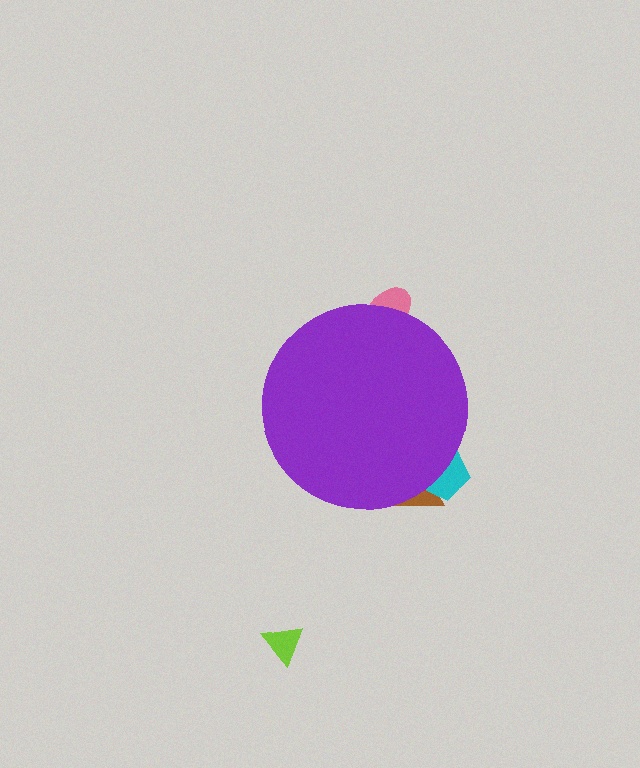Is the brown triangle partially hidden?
Yes, the brown triangle is partially hidden behind the purple circle.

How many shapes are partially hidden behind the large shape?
4 shapes are partially hidden.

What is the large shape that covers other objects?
A purple circle.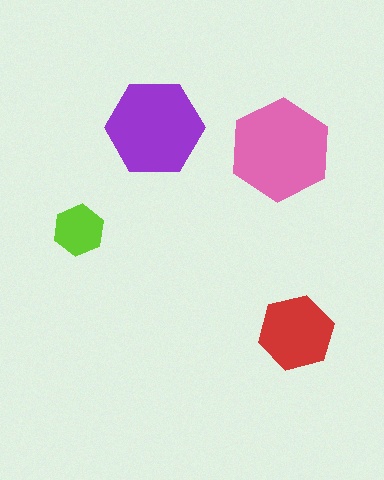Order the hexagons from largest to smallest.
the pink one, the purple one, the red one, the lime one.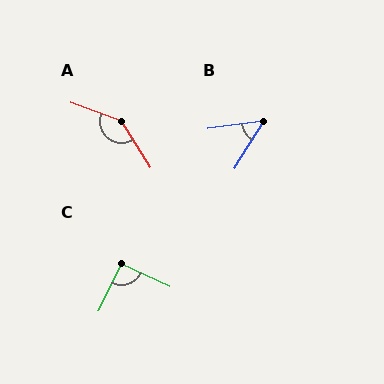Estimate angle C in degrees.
Approximately 91 degrees.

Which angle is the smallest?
B, at approximately 51 degrees.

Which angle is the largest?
A, at approximately 143 degrees.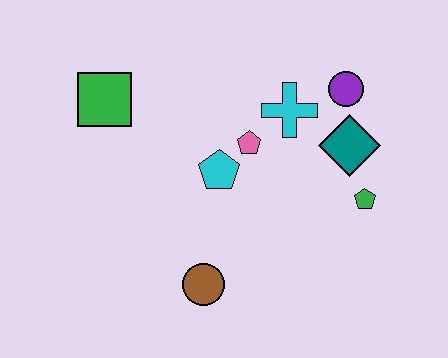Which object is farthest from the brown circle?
The purple circle is farthest from the brown circle.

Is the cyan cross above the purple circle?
No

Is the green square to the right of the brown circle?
No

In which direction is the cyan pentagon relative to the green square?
The cyan pentagon is to the right of the green square.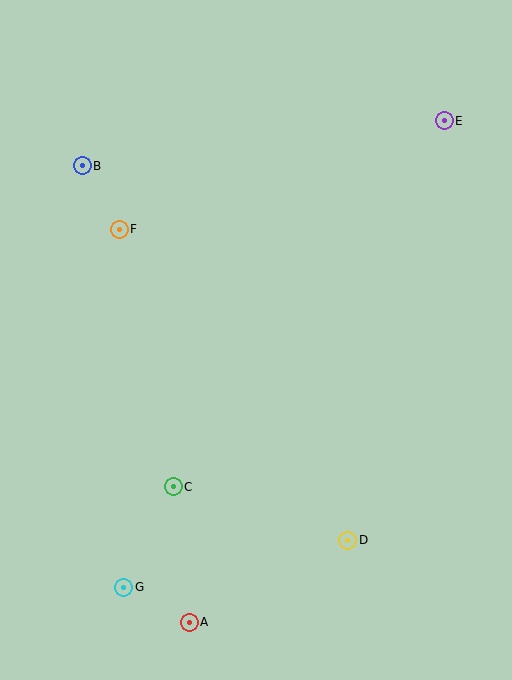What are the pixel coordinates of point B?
Point B is at (82, 166).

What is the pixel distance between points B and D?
The distance between B and D is 459 pixels.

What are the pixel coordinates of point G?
Point G is at (124, 587).